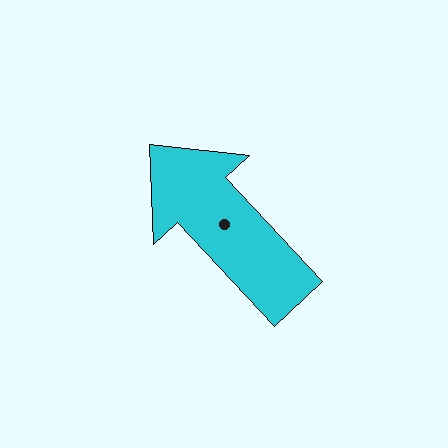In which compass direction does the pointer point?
Northwest.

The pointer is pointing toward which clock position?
Roughly 11 o'clock.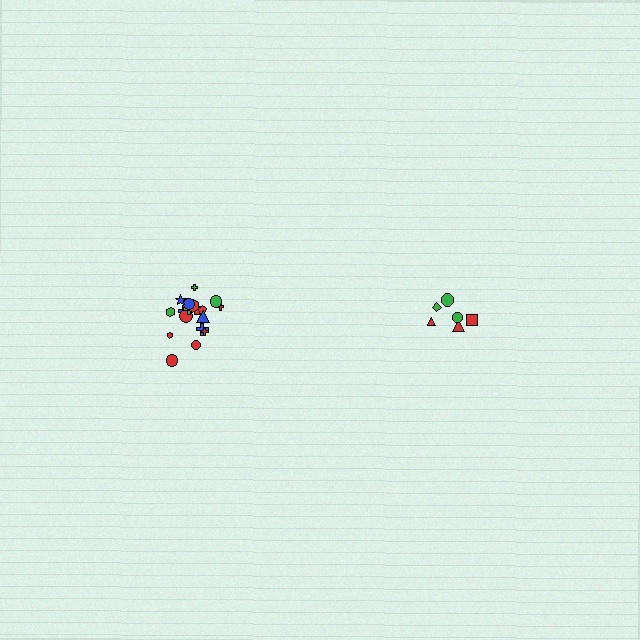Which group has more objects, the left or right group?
The left group.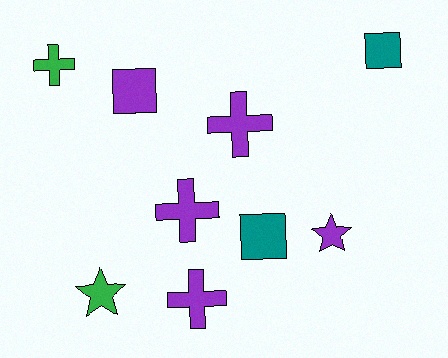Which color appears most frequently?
Purple, with 5 objects.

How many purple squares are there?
There is 1 purple square.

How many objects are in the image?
There are 9 objects.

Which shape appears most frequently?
Cross, with 4 objects.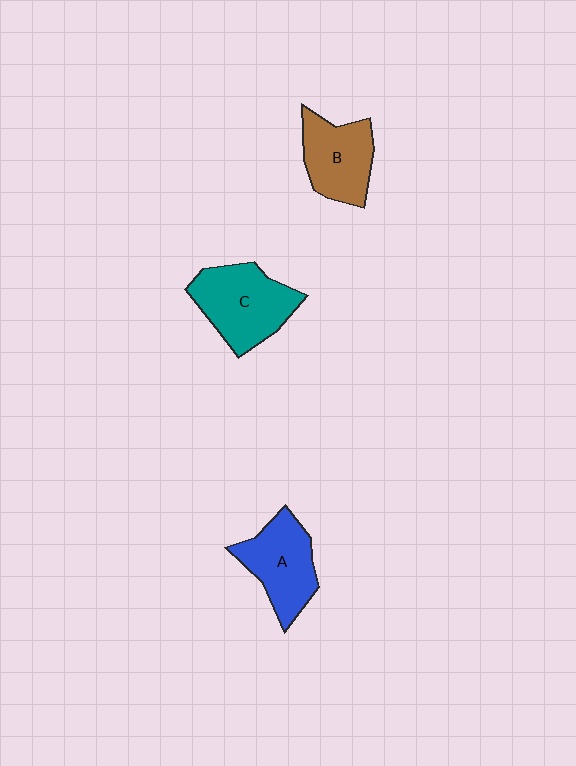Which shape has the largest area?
Shape C (teal).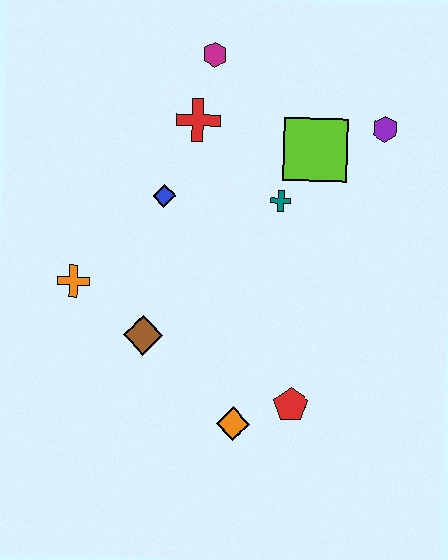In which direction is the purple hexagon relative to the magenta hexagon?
The purple hexagon is to the right of the magenta hexagon.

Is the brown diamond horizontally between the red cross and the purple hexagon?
No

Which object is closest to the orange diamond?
The red pentagon is closest to the orange diamond.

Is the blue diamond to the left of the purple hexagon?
Yes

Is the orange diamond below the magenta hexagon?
Yes